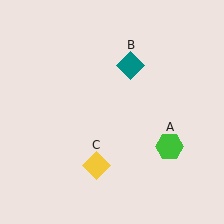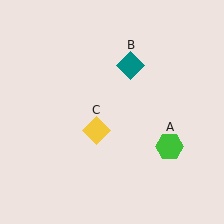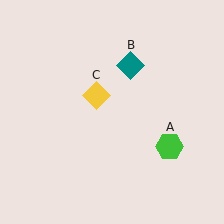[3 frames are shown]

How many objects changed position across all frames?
1 object changed position: yellow diamond (object C).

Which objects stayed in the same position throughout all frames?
Green hexagon (object A) and teal diamond (object B) remained stationary.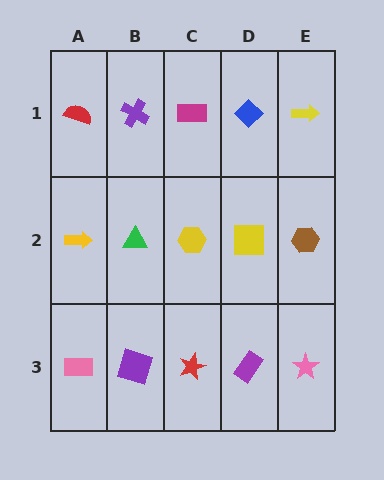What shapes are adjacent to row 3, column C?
A yellow hexagon (row 2, column C), a purple square (row 3, column B), a purple rectangle (row 3, column D).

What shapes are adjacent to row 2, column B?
A purple cross (row 1, column B), a purple square (row 3, column B), a yellow arrow (row 2, column A), a yellow hexagon (row 2, column C).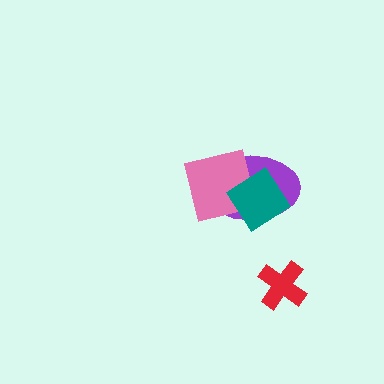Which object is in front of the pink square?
The teal diamond is in front of the pink square.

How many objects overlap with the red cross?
0 objects overlap with the red cross.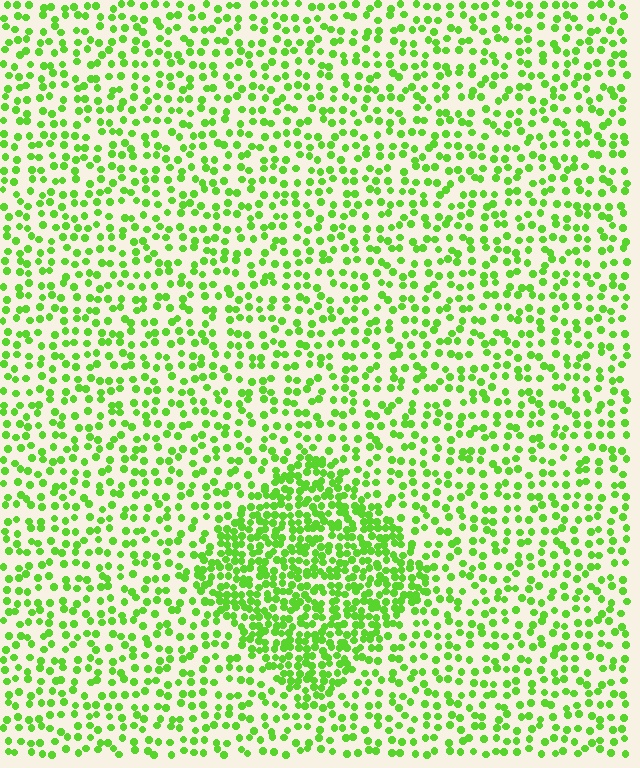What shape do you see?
I see a diamond.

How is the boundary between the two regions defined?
The boundary is defined by a change in element density (approximately 2.1x ratio). All elements are the same color, size, and shape.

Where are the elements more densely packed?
The elements are more densely packed inside the diamond boundary.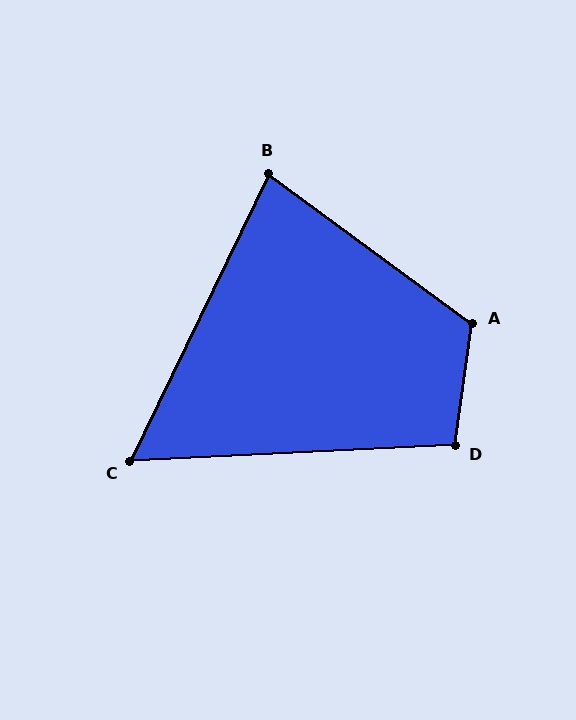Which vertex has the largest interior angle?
A, at approximately 119 degrees.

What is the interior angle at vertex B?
Approximately 79 degrees (acute).